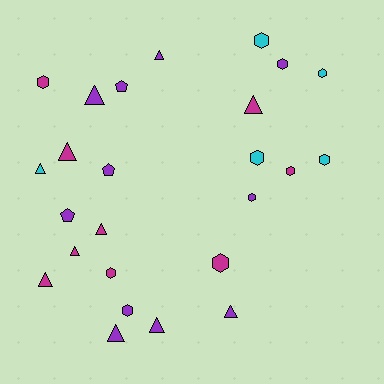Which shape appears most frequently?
Hexagon, with 11 objects.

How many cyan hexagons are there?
There are 4 cyan hexagons.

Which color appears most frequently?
Purple, with 11 objects.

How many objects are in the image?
There are 25 objects.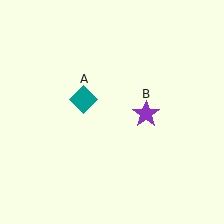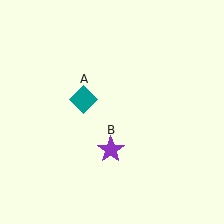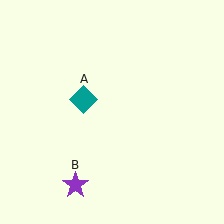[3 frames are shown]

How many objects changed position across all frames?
1 object changed position: purple star (object B).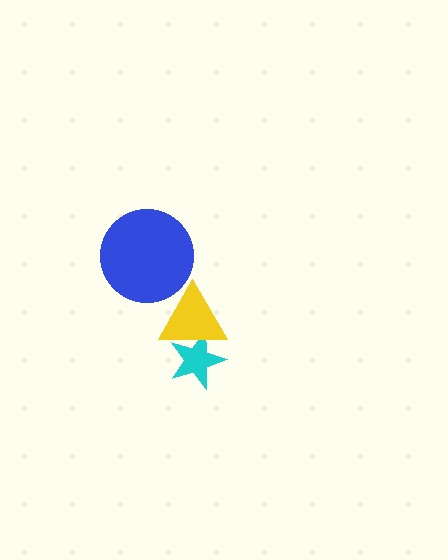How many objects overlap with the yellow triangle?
1 object overlaps with the yellow triangle.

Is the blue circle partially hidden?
No, no other shape covers it.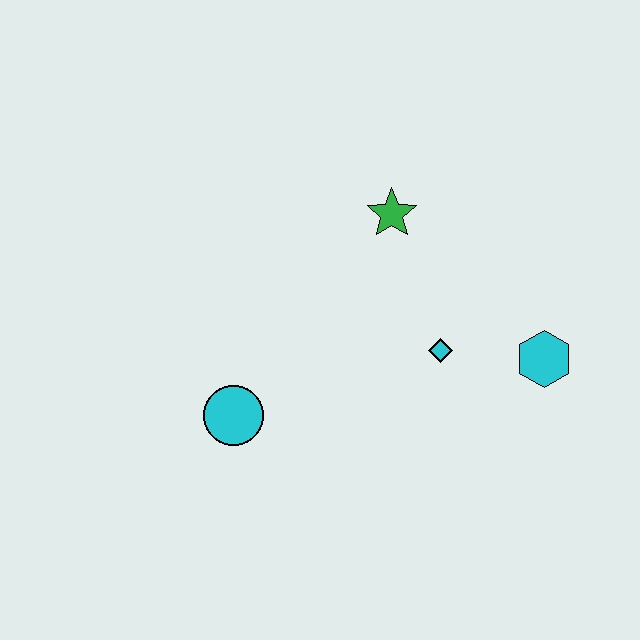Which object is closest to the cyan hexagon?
The cyan diamond is closest to the cyan hexagon.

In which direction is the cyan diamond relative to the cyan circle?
The cyan diamond is to the right of the cyan circle.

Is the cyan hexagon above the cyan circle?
Yes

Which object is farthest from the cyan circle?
The cyan hexagon is farthest from the cyan circle.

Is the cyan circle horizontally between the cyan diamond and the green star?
No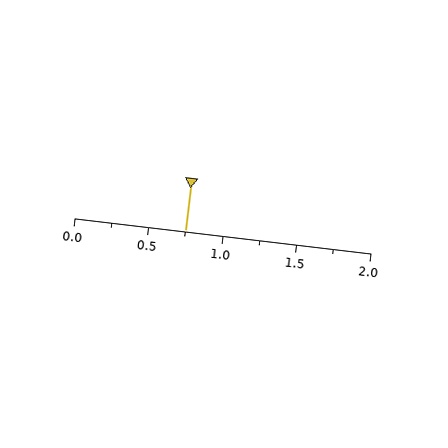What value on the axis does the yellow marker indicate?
The marker indicates approximately 0.75.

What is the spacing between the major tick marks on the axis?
The major ticks are spaced 0.5 apart.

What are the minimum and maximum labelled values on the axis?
The axis runs from 0.0 to 2.0.